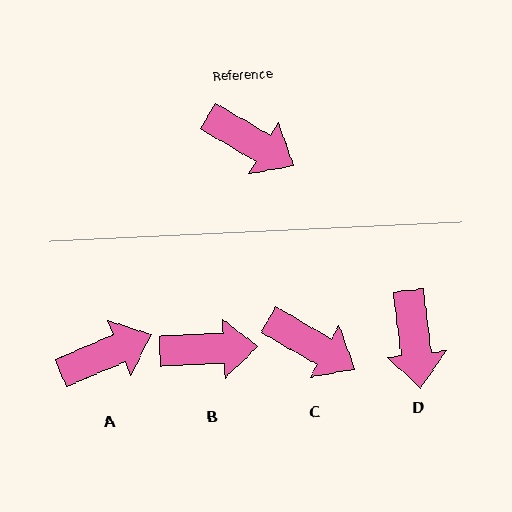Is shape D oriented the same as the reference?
No, it is off by about 53 degrees.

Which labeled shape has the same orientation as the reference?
C.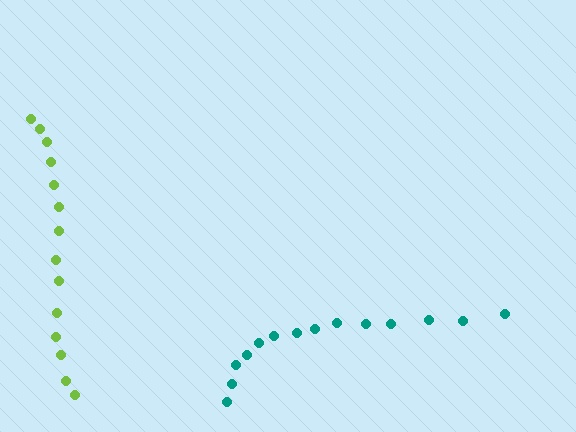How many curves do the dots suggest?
There are 2 distinct paths.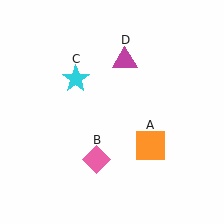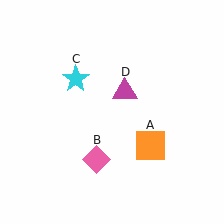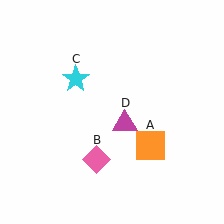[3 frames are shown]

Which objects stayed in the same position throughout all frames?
Orange square (object A) and pink diamond (object B) and cyan star (object C) remained stationary.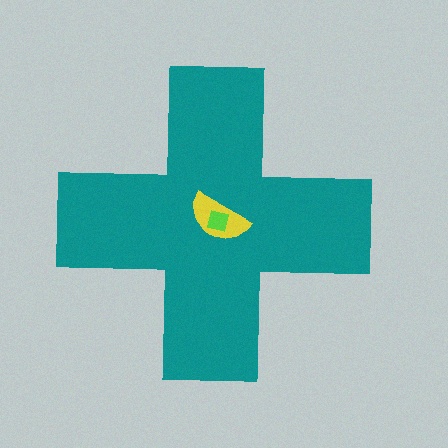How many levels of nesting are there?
3.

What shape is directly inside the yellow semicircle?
The lime square.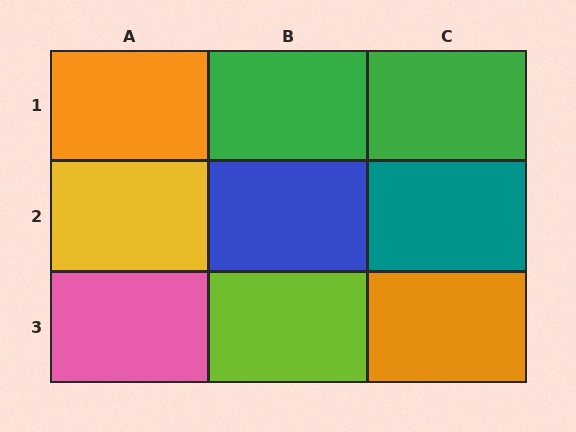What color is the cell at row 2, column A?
Yellow.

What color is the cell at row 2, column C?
Teal.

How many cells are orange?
2 cells are orange.